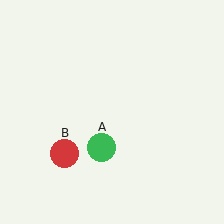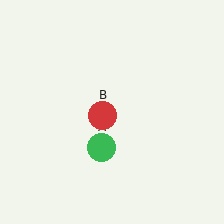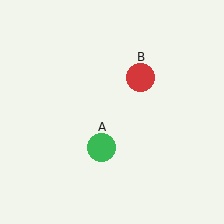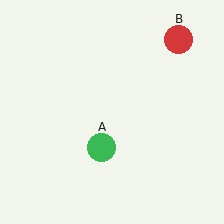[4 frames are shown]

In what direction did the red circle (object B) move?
The red circle (object B) moved up and to the right.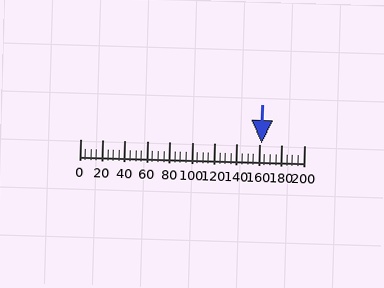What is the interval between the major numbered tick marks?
The major tick marks are spaced 20 units apart.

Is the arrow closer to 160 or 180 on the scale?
The arrow is closer to 160.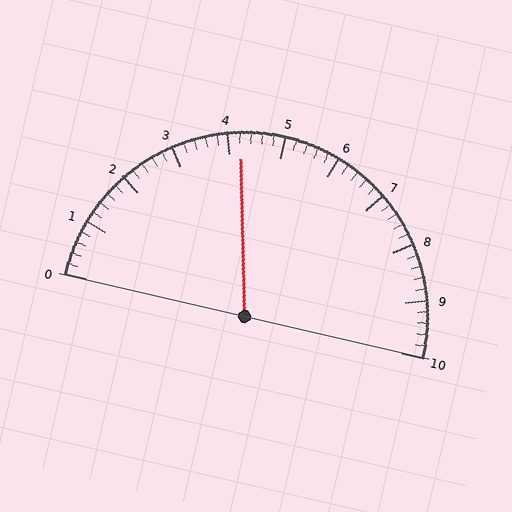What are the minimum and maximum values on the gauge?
The gauge ranges from 0 to 10.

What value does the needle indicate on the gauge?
The needle indicates approximately 4.2.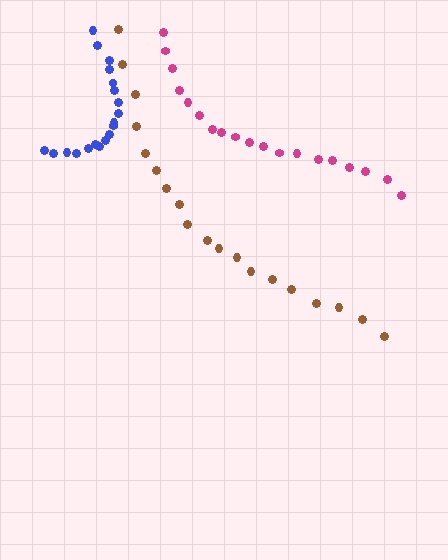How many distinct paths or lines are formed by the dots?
There are 3 distinct paths.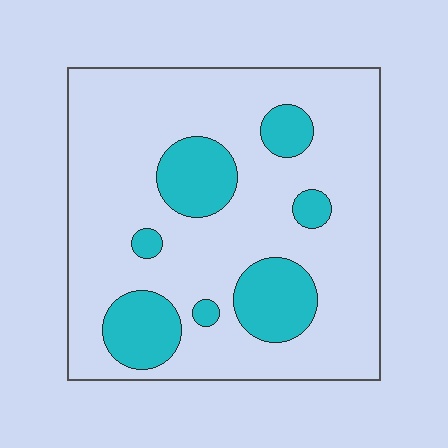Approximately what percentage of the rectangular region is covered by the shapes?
Approximately 20%.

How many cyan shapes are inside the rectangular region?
7.